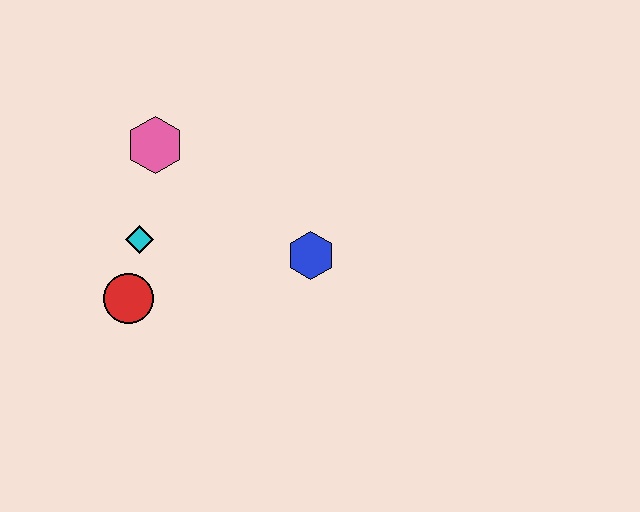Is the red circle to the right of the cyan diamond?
No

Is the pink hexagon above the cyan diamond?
Yes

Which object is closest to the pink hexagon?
The cyan diamond is closest to the pink hexagon.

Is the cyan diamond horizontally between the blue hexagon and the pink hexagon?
No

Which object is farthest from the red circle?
The blue hexagon is farthest from the red circle.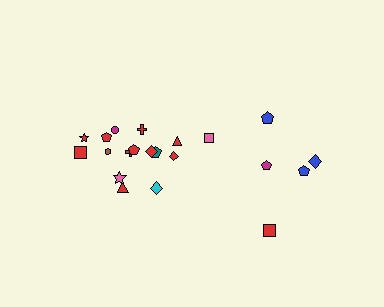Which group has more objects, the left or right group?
The left group.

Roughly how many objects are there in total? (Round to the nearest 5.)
Roughly 20 objects in total.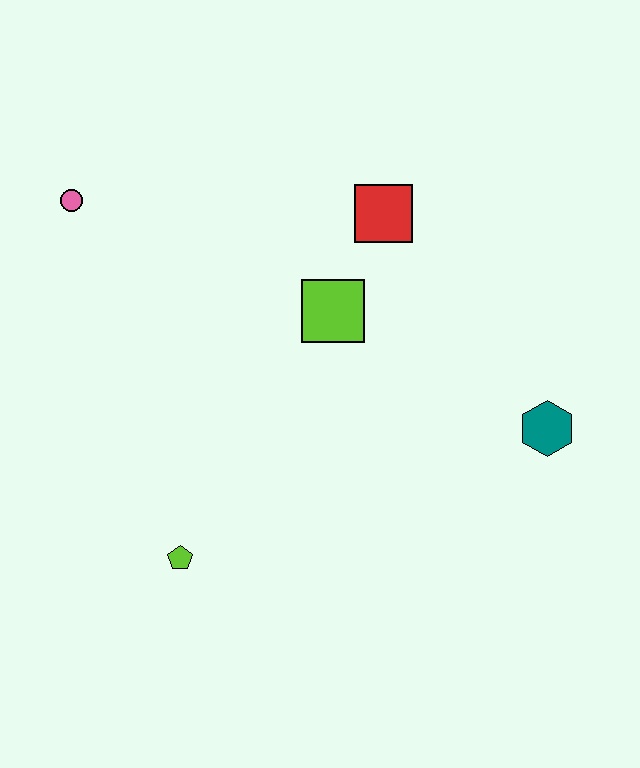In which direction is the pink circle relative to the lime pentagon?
The pink circle is above the lime pentagon.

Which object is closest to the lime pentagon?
The lime square is closest to the lime pentagon.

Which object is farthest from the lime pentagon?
The red square is farthest from the lime pentagon.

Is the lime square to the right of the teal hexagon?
No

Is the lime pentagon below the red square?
Yes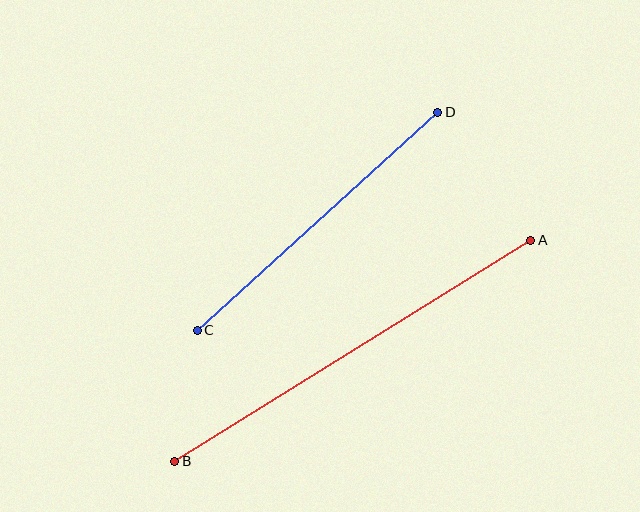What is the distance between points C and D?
The distance is approximately 325 pixels.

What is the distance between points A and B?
The distance is approximately 419 pixels.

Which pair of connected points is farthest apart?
Points A and B are farthest apart.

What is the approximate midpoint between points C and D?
The midpoint is at approximately (317, 221) pixels.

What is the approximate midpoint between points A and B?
The midpoint is at approximately (353, 351) pixels.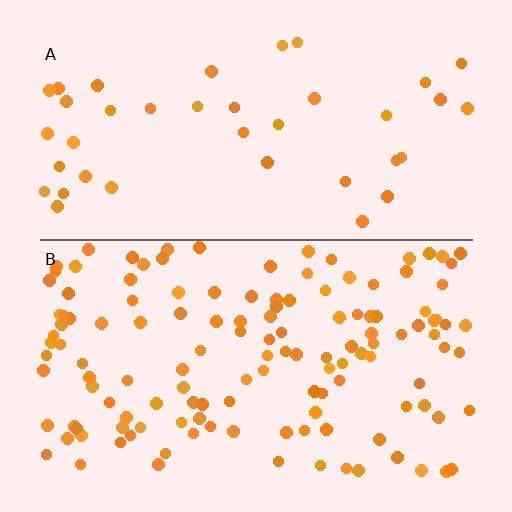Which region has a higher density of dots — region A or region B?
B (the bottom).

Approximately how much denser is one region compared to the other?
Approximately 3.4× — region B over region A.